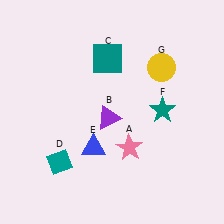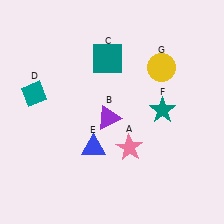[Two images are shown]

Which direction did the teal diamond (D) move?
The teal diamond (D) moved up.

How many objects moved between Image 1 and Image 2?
1 object moved between the two images.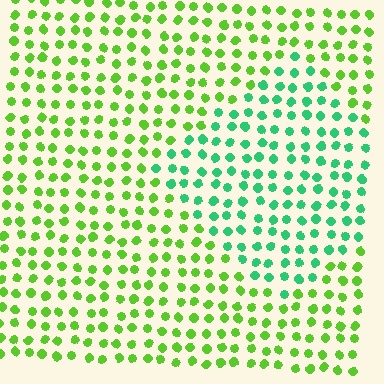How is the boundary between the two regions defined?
The boundary is defined purely by a slight shift in hue (about 44 degrees). Spacing, size, and orientation are identical on both sides.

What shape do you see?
I see a diamond.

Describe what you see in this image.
The image is filled with small lime elements in a uniform arrangement. A diamond-shaped region is visible where the elements are tinted to a slightly different hue, forming a subtle color boundary.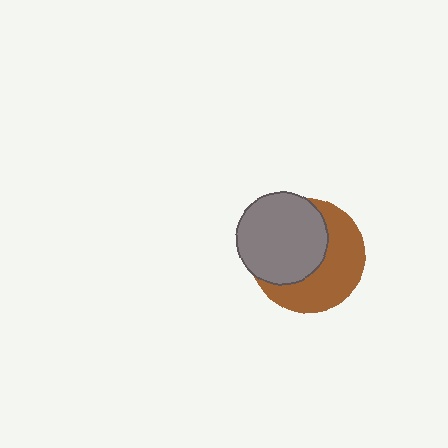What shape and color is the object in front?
The object in front is a gray circle.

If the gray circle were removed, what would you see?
You would see the complete brown circle.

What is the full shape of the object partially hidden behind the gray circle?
The partially hidden object is a brown circle.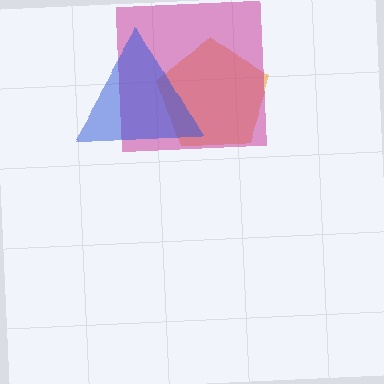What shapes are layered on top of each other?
The layered shapes are: an orange pentagon, a magenta square, a blue triangle.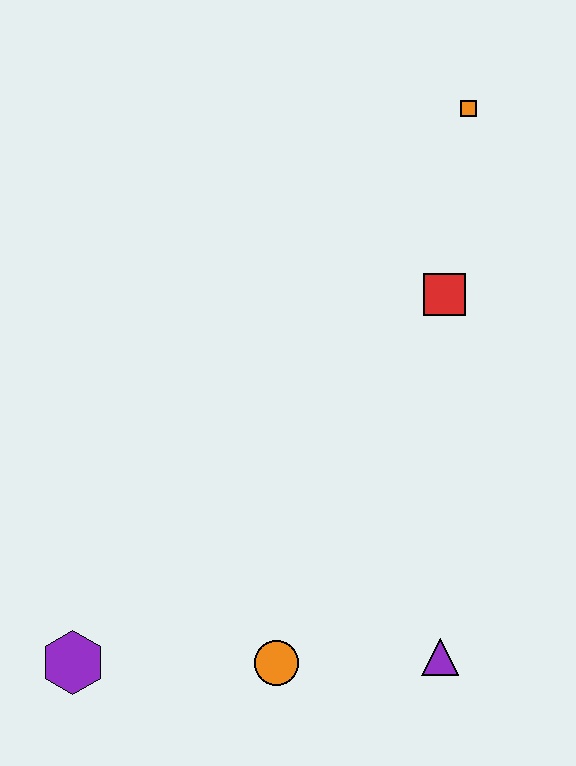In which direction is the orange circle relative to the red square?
The orange circle is below the red square.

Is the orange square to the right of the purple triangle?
Yes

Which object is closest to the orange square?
The red square is closest to the orange square.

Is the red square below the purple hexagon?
No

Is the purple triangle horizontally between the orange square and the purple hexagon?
Yes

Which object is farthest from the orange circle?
The orange square is farthest from the orange circle.